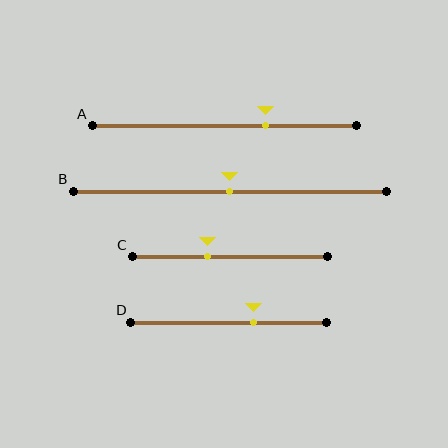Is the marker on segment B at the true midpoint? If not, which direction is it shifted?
Yes, the marker on segment B is at the true midpoint.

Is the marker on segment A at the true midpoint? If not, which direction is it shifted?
No, the marker on segment A is shifted to the right by about 16% of the segment length.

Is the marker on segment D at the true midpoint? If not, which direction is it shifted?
No, the marker on segment D is shifted to the right by about 13% of the segment length.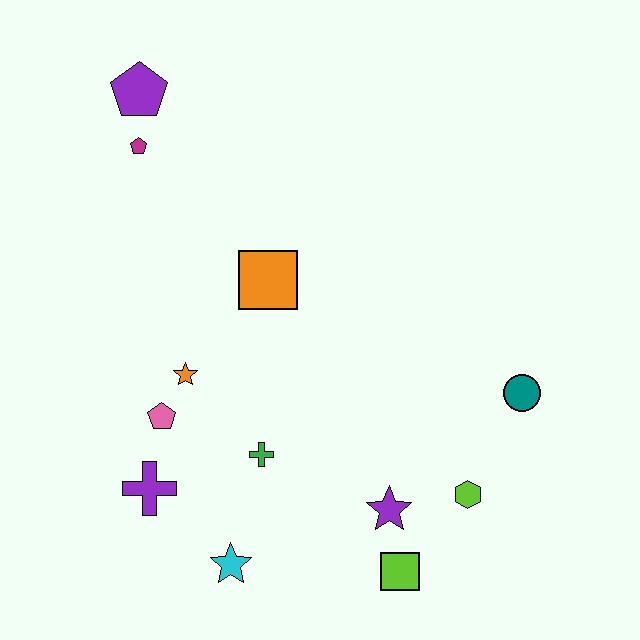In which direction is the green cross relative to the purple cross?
The green cross is to the right of the purple cross.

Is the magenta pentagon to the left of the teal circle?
Yes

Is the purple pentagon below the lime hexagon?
No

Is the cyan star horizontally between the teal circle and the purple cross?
Yes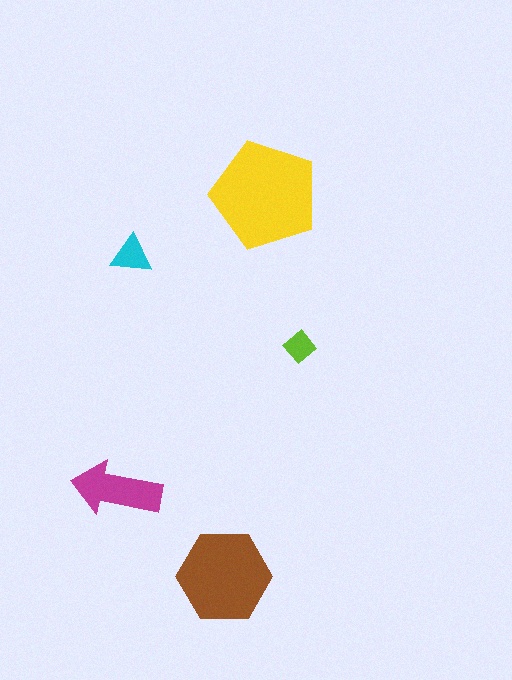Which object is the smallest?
The lime diamond.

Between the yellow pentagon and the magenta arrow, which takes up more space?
The yellow pentagon.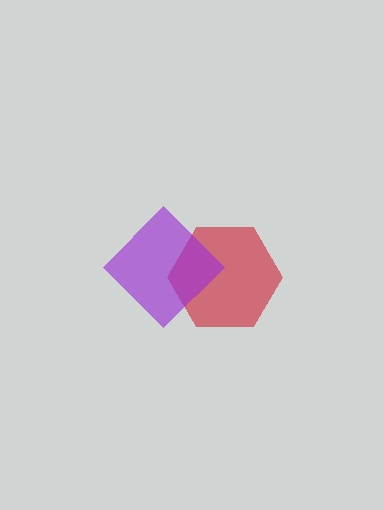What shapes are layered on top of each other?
The layered shapes are: a red hexagon, a purple diamond.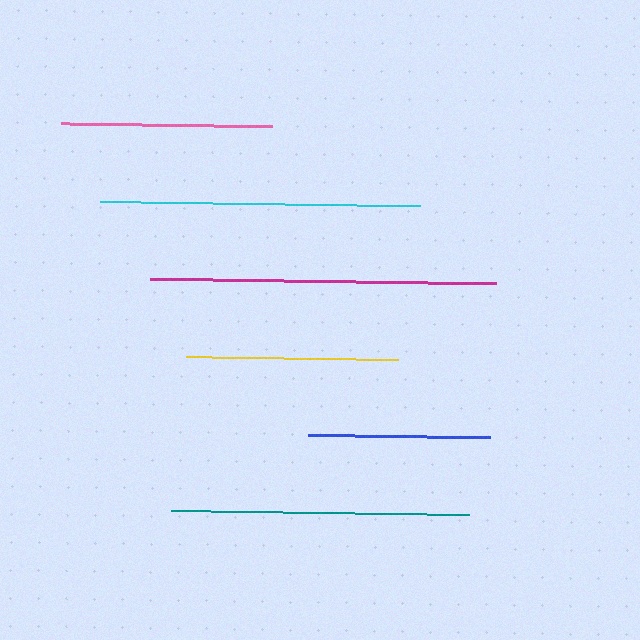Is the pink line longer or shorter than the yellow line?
The yellow line is longer than the pink line.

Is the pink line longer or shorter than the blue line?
The pink line is longer than the blue line.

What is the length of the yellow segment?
The yellow segment is approximately 212 pixels long.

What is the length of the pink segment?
The pink segment is approximately 210 pixels long.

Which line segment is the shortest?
The blue line is the shortest at approximately 182 pixels.